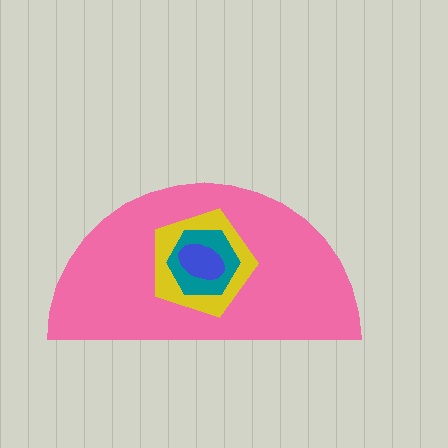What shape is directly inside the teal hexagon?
The blue ellipse.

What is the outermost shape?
The pink semicircle.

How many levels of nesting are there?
4.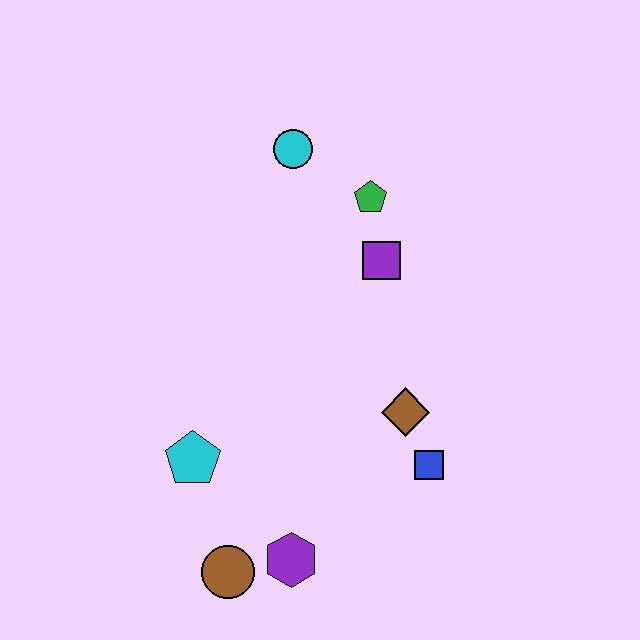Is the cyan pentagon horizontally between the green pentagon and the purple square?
No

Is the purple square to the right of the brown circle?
Yes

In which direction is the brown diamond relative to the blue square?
The brown diamond is above the blue square.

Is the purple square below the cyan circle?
Yes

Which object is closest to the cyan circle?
The green pentagon is closest to the cyan circle.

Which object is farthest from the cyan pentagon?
The cyan circle is farthest from the cyan pentagon.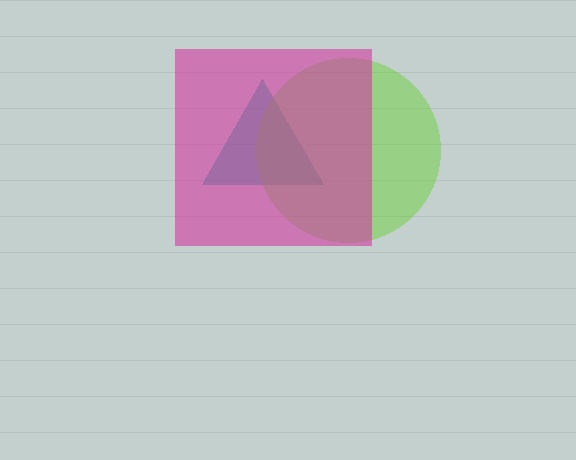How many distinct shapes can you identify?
There are 3 distinct shapes: a teal triangle, a lime circle, a magenta square.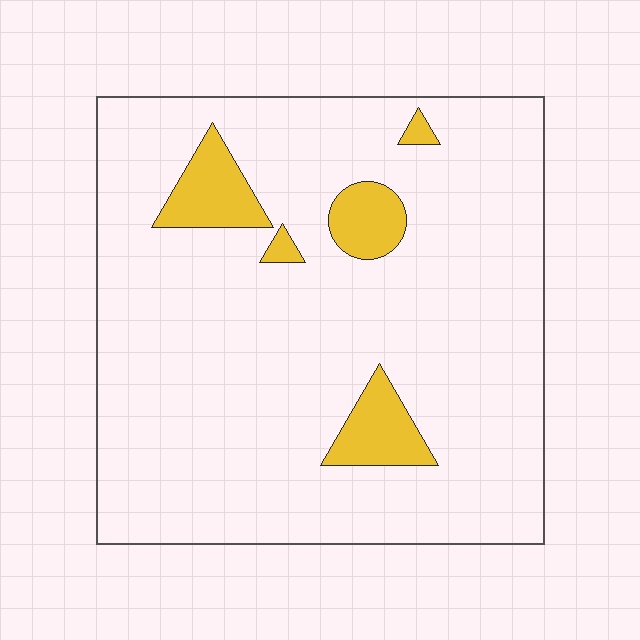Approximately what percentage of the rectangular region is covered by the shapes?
Approximately 10%.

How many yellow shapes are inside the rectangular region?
5.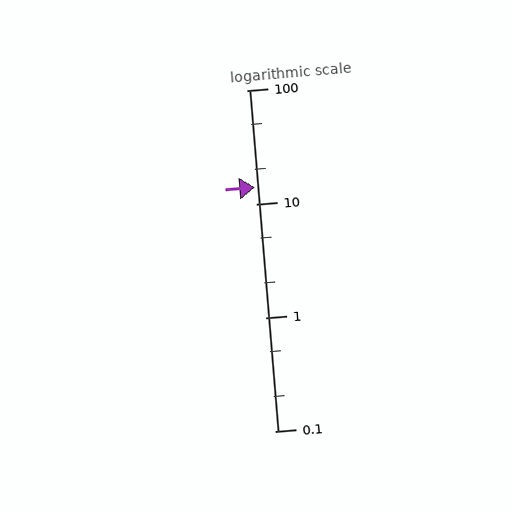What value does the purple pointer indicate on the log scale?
The pointer indicates approximately 14.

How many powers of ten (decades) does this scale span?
The scale spans 3 decades, from 0.1 to 100.